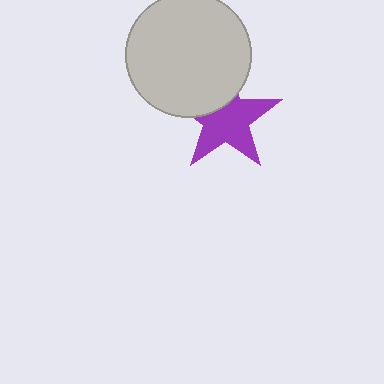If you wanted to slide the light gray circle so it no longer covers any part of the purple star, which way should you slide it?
Slide it up — that is the most direct way to separate the two shapes.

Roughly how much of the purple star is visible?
Most of it is visible (roughly 69%).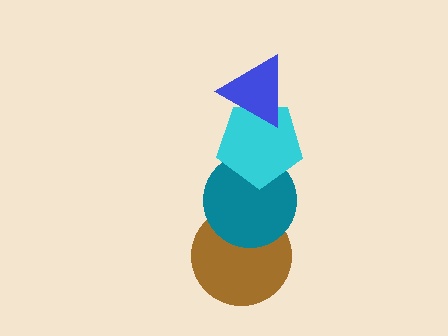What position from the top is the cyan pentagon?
The cyan pentagon is 2nd from the top.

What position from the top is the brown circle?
The brown circle is 4th from the top.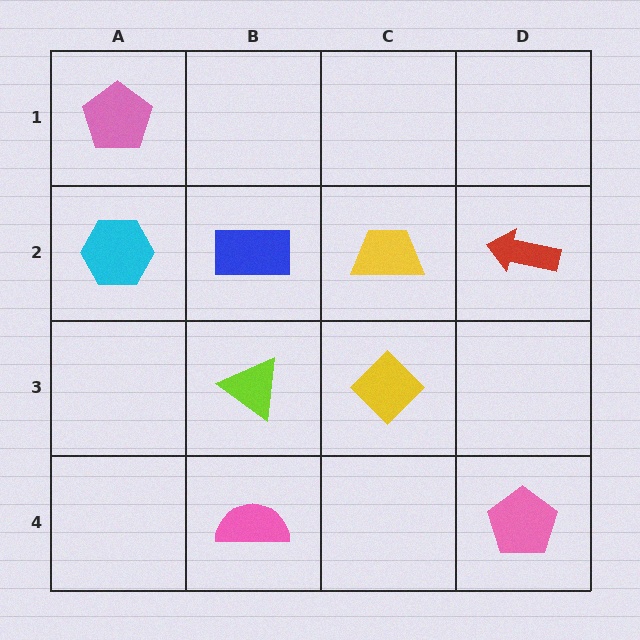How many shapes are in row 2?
4 shapes.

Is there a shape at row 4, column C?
No, that cell is empty.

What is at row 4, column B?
A pink semicircle.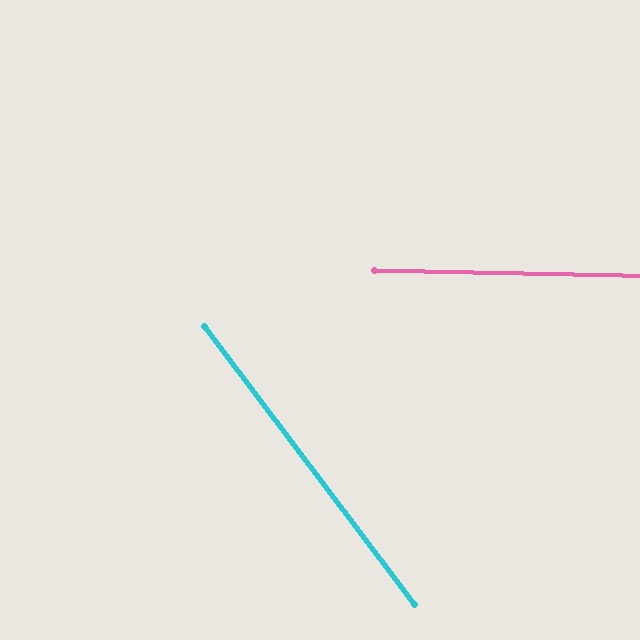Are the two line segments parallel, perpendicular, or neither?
Neither parallel nor perpendicular — they differ by about 52°.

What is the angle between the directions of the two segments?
Approximately 52 degrees.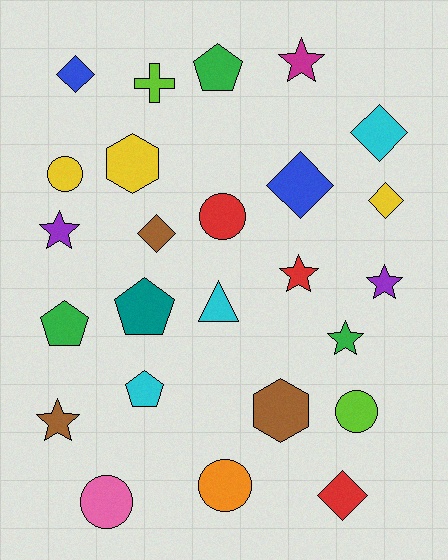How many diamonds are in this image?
There are 6 diamonds.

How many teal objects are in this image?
There is 1 teal object.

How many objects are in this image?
There are 25 objects.